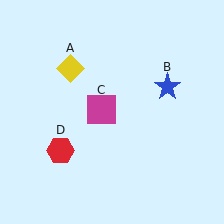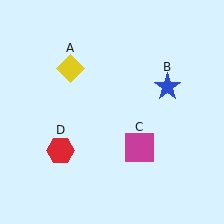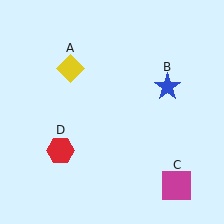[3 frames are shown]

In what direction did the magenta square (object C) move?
The magenta square (object C) moved down and to the right.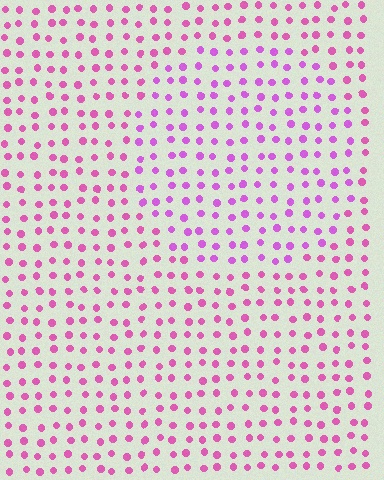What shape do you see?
I see a circle.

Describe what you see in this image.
The image is filled with small pink elements in a uniform arrangement. A circle-shaped region is visible where the elements are tinted to a slightly different hue, forming a subtle color boundary.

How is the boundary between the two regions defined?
The boundary is defined purely by a slight shift in hue (about 24 degrees). Spacing, size, and orientation are identical on both sides.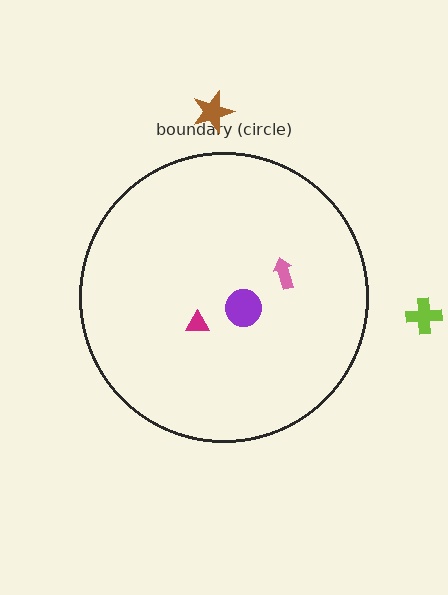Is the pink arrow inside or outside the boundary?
Inside.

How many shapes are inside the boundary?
3 inside, 2 outside.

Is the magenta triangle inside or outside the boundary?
Inside.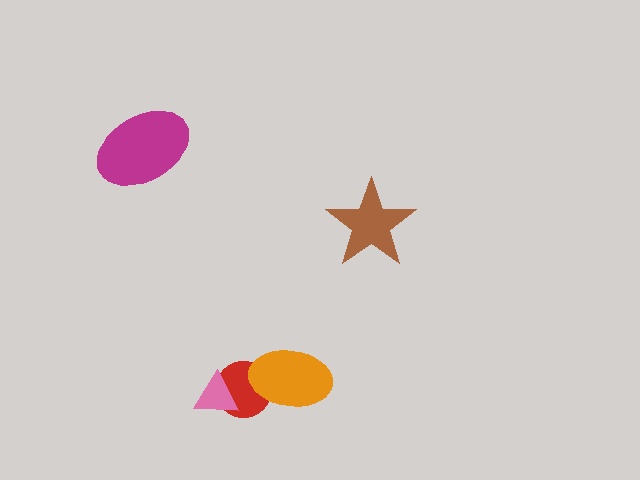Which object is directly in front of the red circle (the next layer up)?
The orange ellipse is directly in front of the red circle.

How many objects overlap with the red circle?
2 objects overlap with the red circle.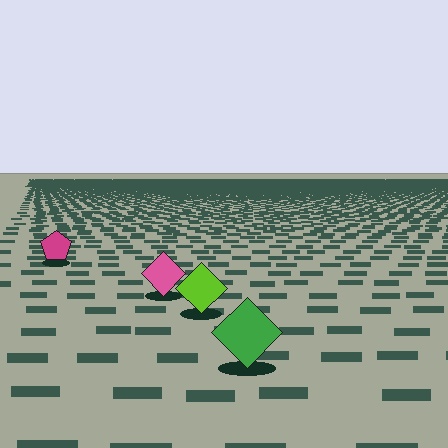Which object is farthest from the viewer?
The magenta pentagon is farthest from the viewer. It appears smaller and the ground texture around it is denser.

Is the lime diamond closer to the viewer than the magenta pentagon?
Yes. The lime diamond is closer — you can tell from the texture gradient: the ground texture is coarser near it.